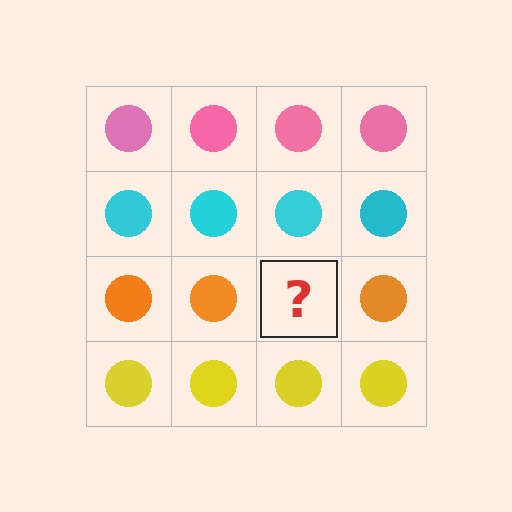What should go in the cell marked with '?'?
The missing cell should contain an orange circle.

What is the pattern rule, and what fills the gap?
The rule is that each row has a consistent color. The gap should be filled with an orange circle.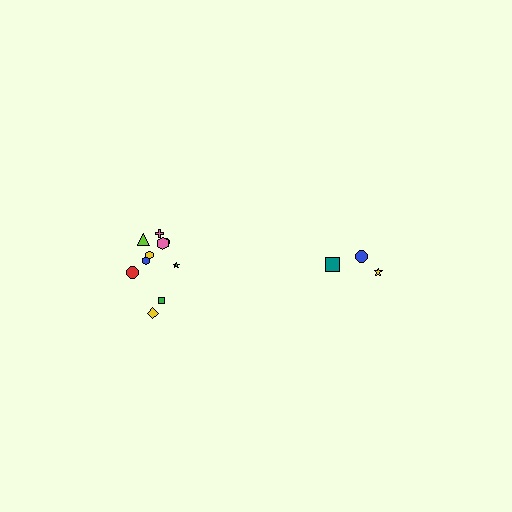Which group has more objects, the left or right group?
The left group.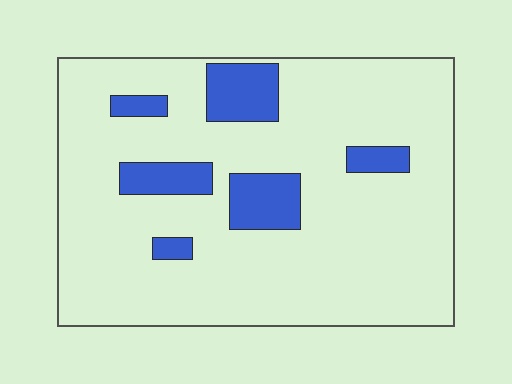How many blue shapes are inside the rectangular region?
6.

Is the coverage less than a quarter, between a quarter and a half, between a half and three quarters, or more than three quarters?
Less than a quarter.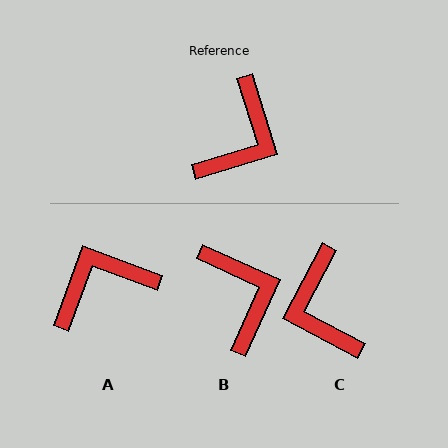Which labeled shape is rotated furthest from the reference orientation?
A, about 143 degrees away.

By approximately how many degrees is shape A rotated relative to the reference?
Approximately 143 degrees counter-clockwise.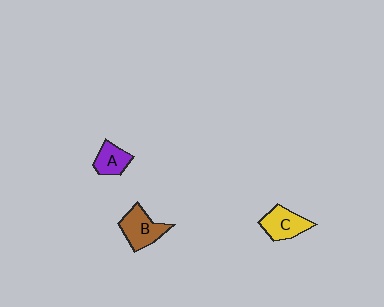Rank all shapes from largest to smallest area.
From largest to smallest: B (brown), C (yellow), A (purple).